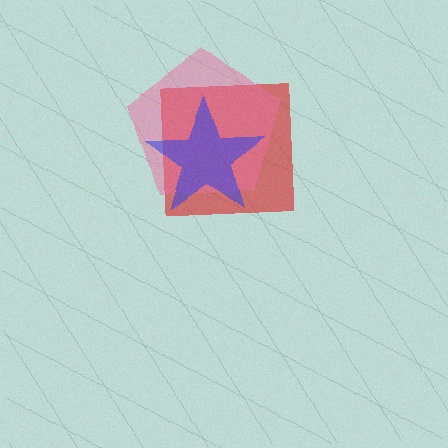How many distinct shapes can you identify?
There are 3 distinct shapes: a red square, a pink pentagon, a blue star.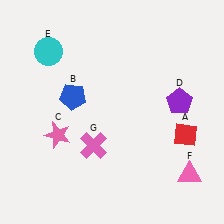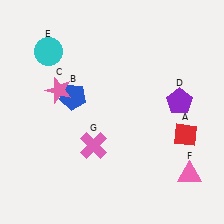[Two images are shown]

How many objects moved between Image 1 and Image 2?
1 object moved between the two images.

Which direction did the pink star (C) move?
The pink star (C) moved up.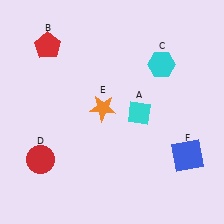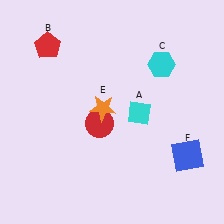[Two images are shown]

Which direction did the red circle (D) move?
The red circle (D) moved right.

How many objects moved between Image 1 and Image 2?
1 object moved between the two images.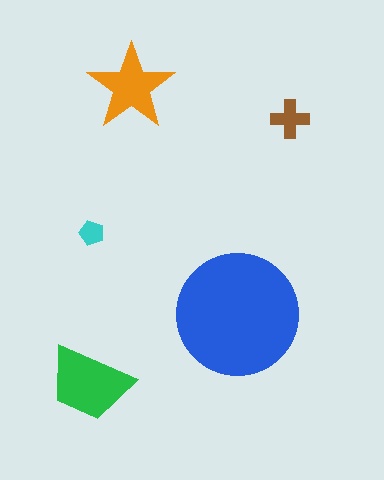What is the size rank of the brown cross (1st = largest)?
4th.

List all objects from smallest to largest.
The cyan pentagon, the brown cross, the orange star, the green trapezoid, the blue circle.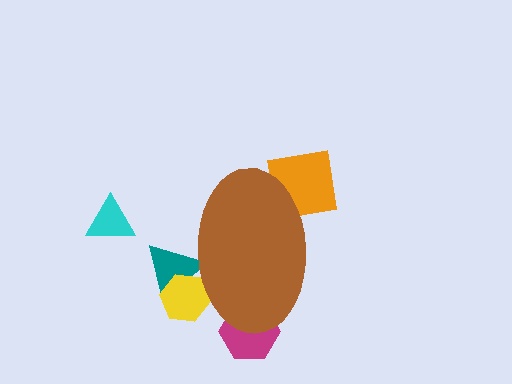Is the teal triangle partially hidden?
Yes, the teal triangle is partially hidden behind the brown ellipse.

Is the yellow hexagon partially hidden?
Yes, the yellow hexagon is partially hidden behind the brown ellipse.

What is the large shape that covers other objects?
A brown ellipse.